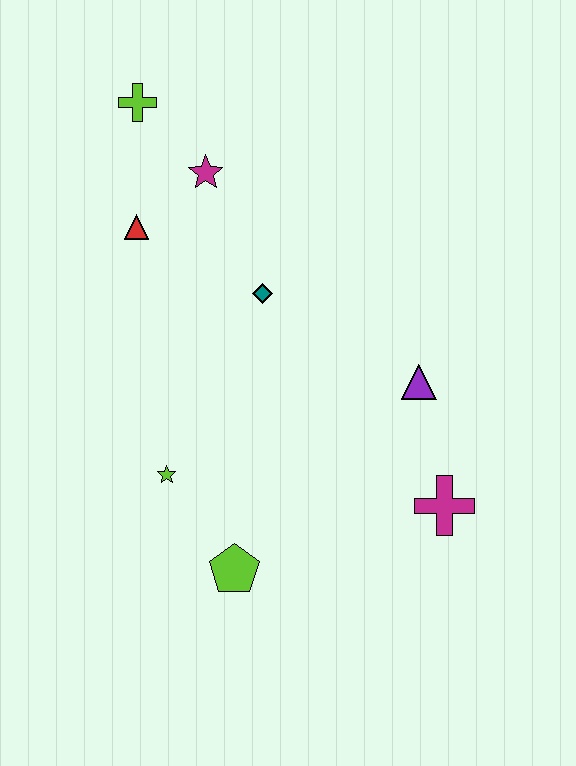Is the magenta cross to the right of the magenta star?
Yes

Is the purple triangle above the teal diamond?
No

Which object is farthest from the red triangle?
The magenta cross is farthest from the red triangle.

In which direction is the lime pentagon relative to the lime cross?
The lime pentagon is below the lime cross.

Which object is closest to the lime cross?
The magenta star is closest to the lime cross.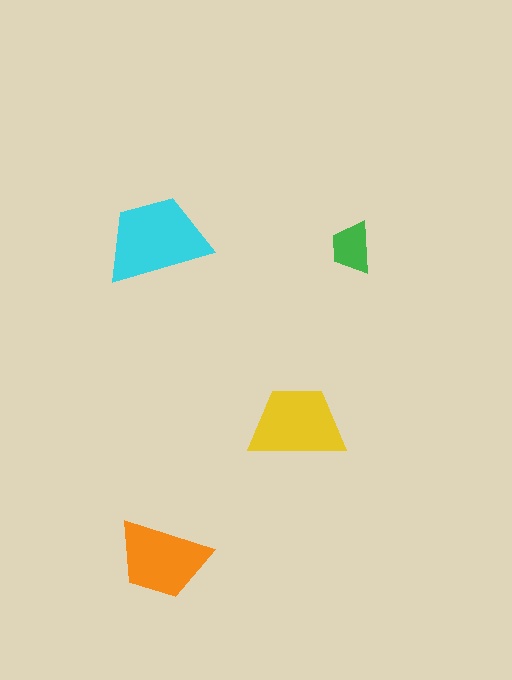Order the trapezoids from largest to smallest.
the cyan one, the yellow one, the orange one, the green one.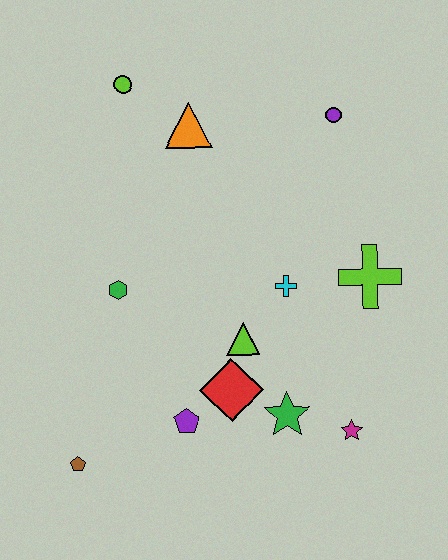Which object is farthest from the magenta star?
The lime circle is farthest from the magenta star.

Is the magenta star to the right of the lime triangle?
Yes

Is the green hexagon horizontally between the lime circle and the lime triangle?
No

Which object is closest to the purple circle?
The orange triangle is closest to the purple circle.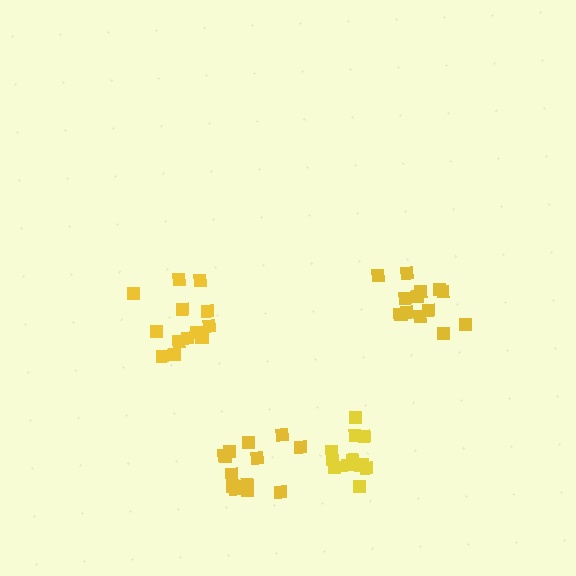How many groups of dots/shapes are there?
There are 4 groups.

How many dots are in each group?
Group 1: 13 dots, Group 2: 14 dots, Group 3: 13 dots, Group 4: 12 dots (52 total).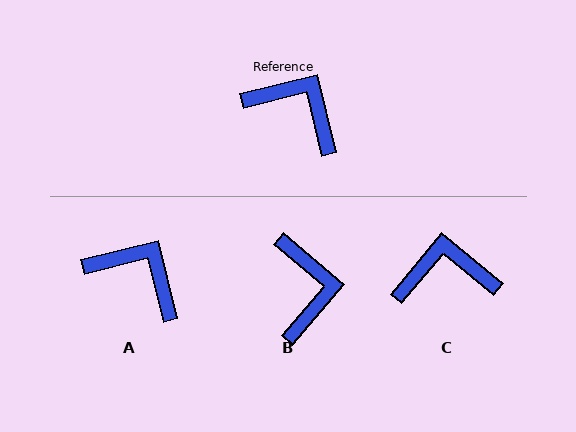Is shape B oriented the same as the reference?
No, it is off by about 54 degrees.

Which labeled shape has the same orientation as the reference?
A.